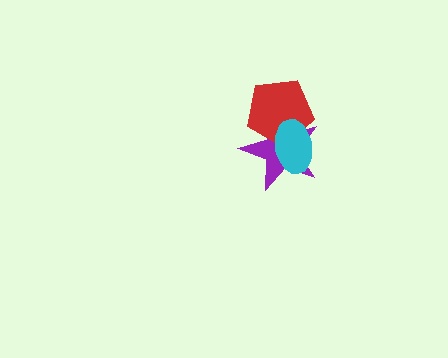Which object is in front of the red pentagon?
The cyan ellipse is in front of the red pentagon.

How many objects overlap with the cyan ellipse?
2 objects overlap with the cyan ellipse.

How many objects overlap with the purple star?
2 objects overlap with the purple star.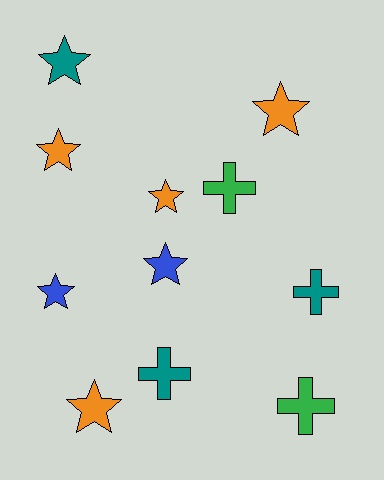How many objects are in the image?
There are 11 objects.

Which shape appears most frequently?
Star, with 7 objects.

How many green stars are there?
There are no green stars.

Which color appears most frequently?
Orange, with 4 objects.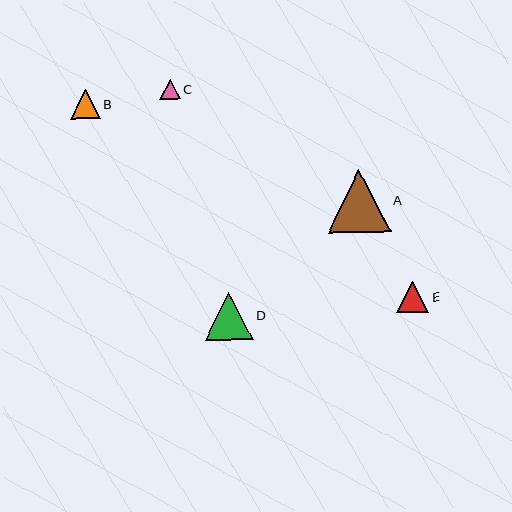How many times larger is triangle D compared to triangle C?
Triangle D is approximately 2.4 times the size of triangle C.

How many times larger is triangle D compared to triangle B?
Triangle D is approximately 1.6 times the size of triangle B.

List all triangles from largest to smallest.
From largest to smallest: A, D, E, B, C.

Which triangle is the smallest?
Triangle C is the smallest with a size of approximately 20 pixels.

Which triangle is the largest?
Triangle A is the largest with a size of approximately 63 pixels.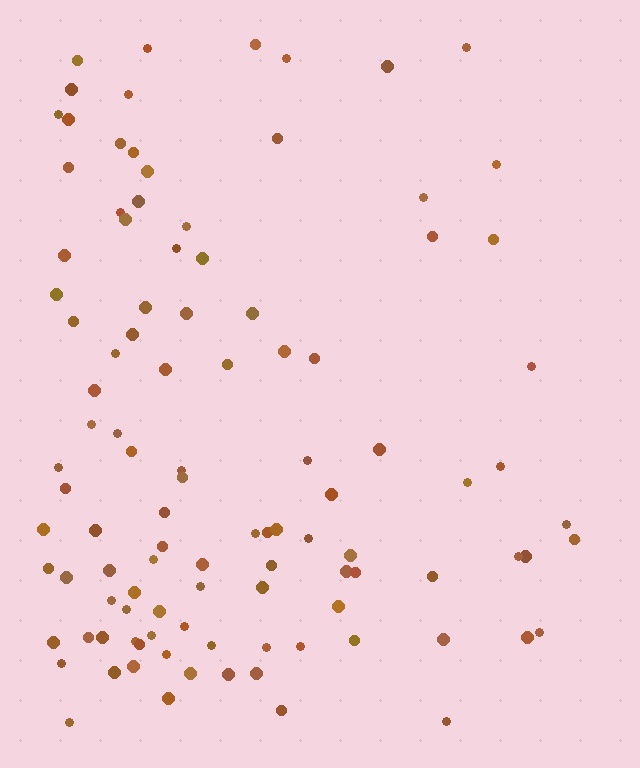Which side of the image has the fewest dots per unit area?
The right.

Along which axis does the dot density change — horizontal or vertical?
Horizontal.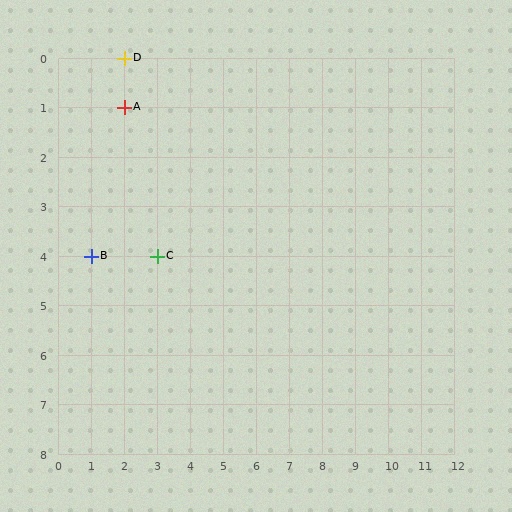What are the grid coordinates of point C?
Point C is at grid coordinates (3, 4).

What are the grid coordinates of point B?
Point B is at grid coordinates (1, 4).